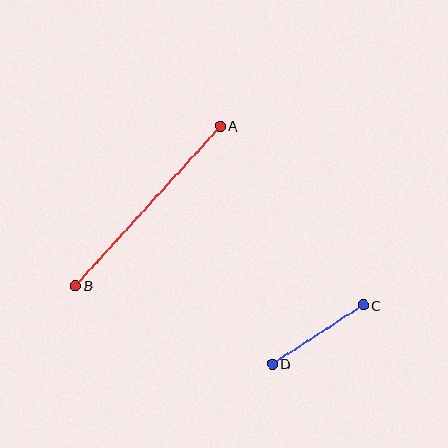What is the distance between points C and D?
The distance is approximately 108 pixels.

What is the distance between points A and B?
The distance is approximately 216 pixels.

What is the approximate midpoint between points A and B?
The midpoint is at approximately (148, 206) pixels.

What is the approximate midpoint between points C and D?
The midpoint is at approximately (317, 334) pixels.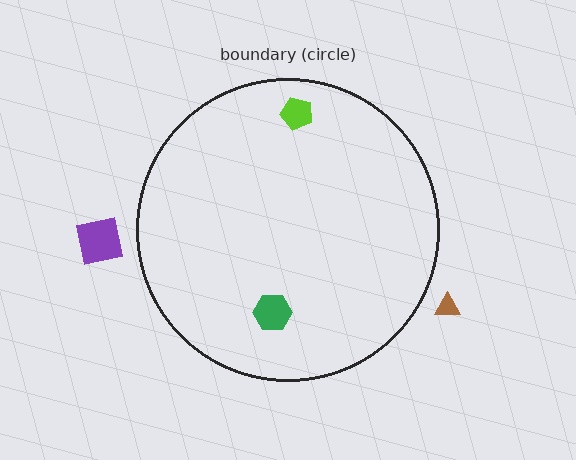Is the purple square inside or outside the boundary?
Outside.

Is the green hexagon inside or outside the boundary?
Inside.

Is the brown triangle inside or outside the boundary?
Outside.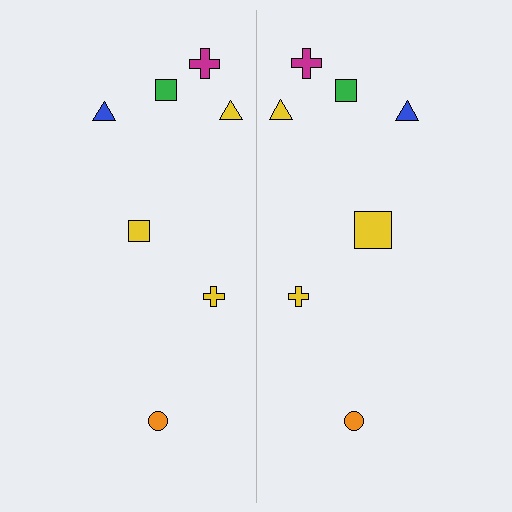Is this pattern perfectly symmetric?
No, the pattern is not perfectly symmetric. The yellow square on the right side has a different size than its mirror counterpart.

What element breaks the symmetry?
The yellow square on the right side has a different size than its mirror counterpart.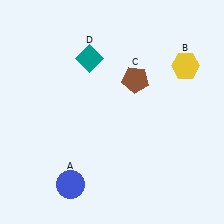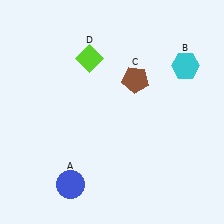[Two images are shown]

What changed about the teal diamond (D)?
In Image 1, D is teal. In Image 2, it changed to lime.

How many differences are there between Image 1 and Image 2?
There are 2 differences between the two images.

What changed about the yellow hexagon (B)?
In Image 1, B is yellow. In Image 2, it changed to cyan.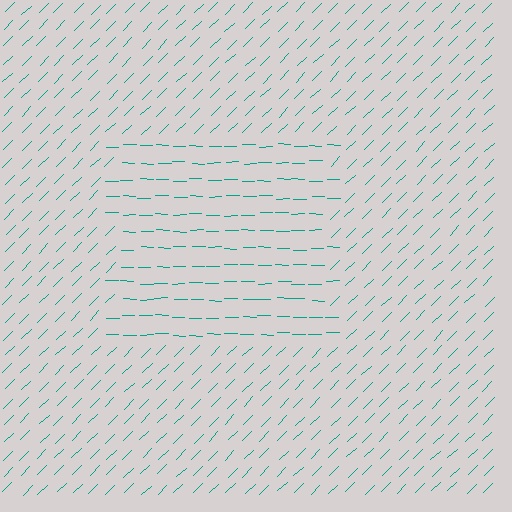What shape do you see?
I see a rectangle.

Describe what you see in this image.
The image is filled with small teal line segments. A rectangle region in the image has lines oriented differently from the surrounding lines, creating a visible texture boundary.